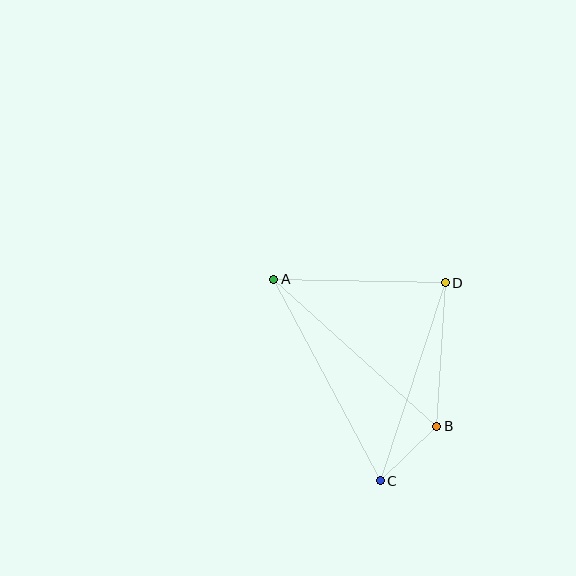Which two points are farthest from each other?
Points A and C are farthest from each other.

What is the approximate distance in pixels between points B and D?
The distance between B and D is approximately 144 pixels.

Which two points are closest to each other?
Points B and C are closest to each other.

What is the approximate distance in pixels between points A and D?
The distance between A and D is approximately 172 pixels.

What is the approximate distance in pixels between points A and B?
The distance between A and B is approximately 219 pixels.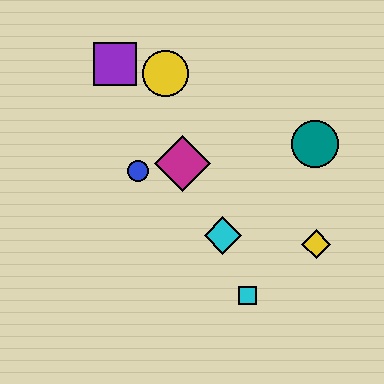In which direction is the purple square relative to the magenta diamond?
The purple square is above the magenta diamond.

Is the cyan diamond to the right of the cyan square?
No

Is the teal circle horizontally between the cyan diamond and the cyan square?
No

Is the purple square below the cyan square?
No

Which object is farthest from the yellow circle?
The cyan square is farthest from the yellow circle.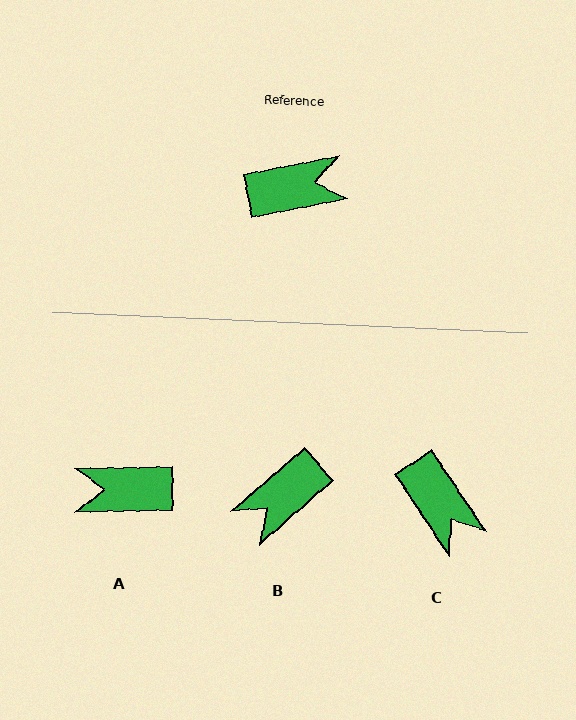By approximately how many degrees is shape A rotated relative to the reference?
Approximately 170 degrees counter-clockwise.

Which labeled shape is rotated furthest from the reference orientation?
A, about 170 degrees away.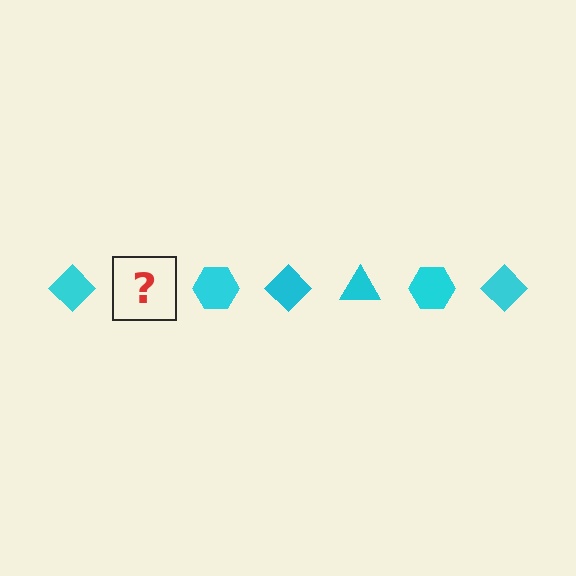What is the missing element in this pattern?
The missing element is a cyan triangle.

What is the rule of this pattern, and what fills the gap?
The rule is that the pattern cycles through diamond, triangle, hexagon shapes in cyan. The gap should be filled with a cyan triangle.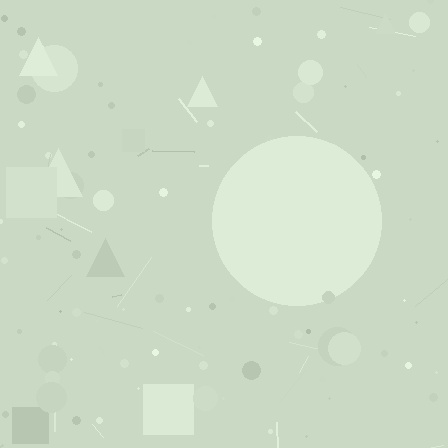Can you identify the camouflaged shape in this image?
The camouflaged shape is a circle.